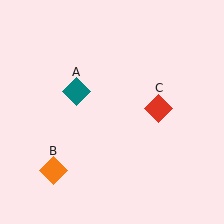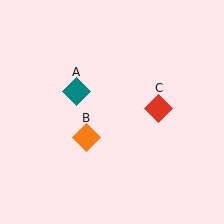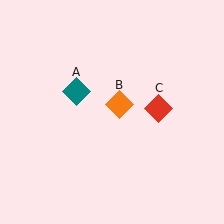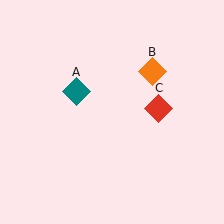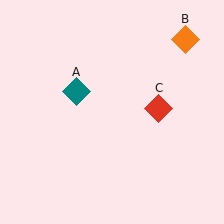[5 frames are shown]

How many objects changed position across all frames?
1 object changed position: orange diamond (object B).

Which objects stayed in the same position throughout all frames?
Teal diamond (object A) and red diamond (object C) remained stationary.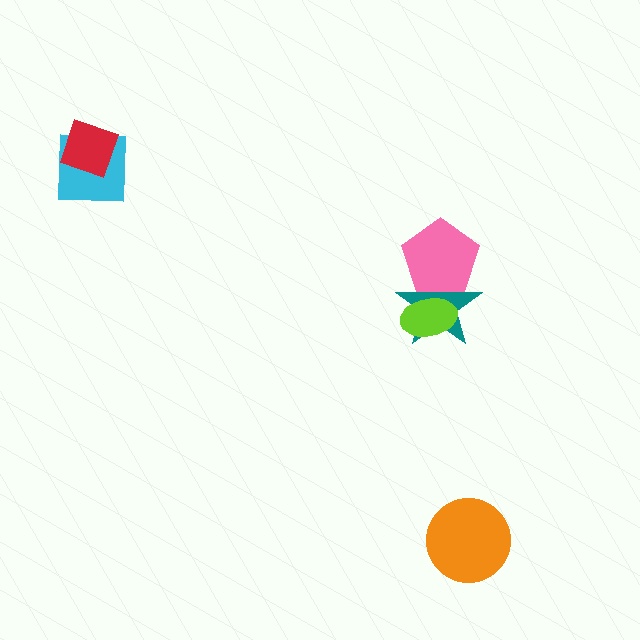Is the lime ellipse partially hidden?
Yes, it is partially covered by another shape.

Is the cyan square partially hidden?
Yes, it is partially covered by another shape.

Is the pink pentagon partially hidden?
No, no other shape covers it.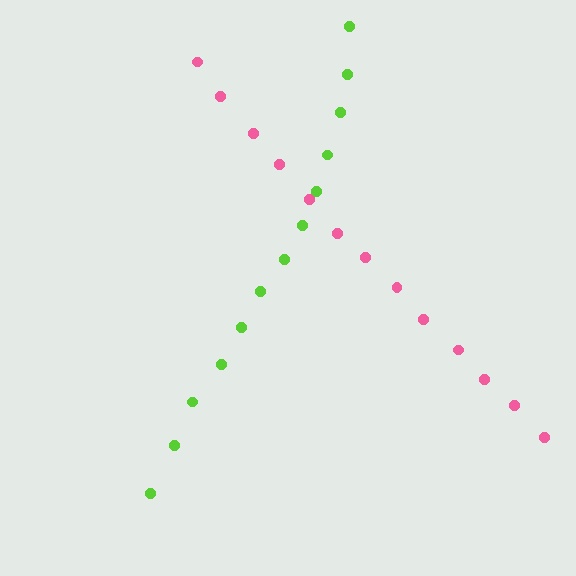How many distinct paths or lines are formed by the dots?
There are 2 distinct paths.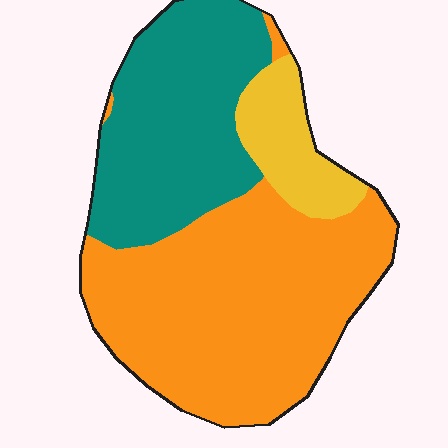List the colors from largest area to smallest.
From largest to smallest: orange, teal, yellow.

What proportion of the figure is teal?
Teal covers around 35% of the figure.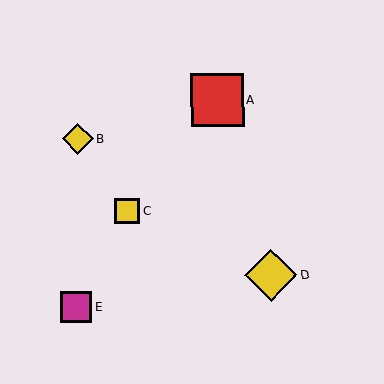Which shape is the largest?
The red square (labeled A) is the largest.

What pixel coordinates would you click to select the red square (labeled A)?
Click at (217, 100) to select the red square A.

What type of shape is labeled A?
Shape A is a red square.